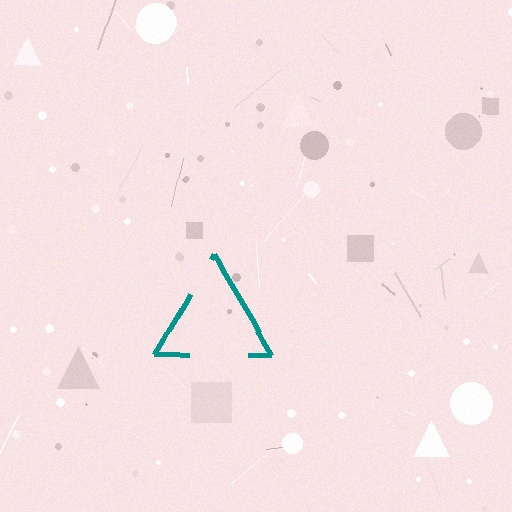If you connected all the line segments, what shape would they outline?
They would outline a triangle.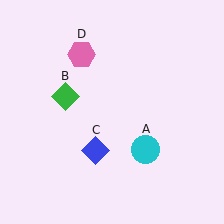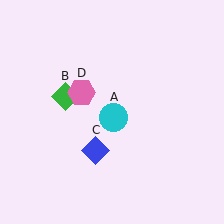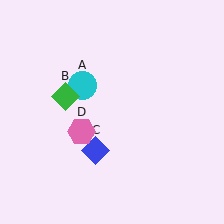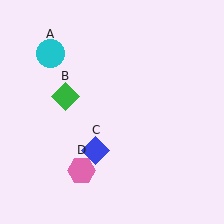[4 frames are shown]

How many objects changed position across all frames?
2 objects changed position: cyan circle (object A), pink hexagon (object D).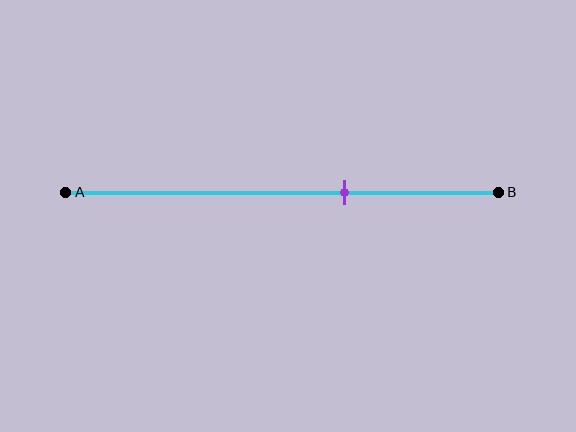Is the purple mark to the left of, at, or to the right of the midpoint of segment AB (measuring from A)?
The purple mark is to the right of the midpoint of segment AB.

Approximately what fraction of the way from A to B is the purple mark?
The purple mark is approximately 65% of the way from A to B.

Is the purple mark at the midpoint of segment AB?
No, the mark is at about 65% from A, not at the 50% midpoint.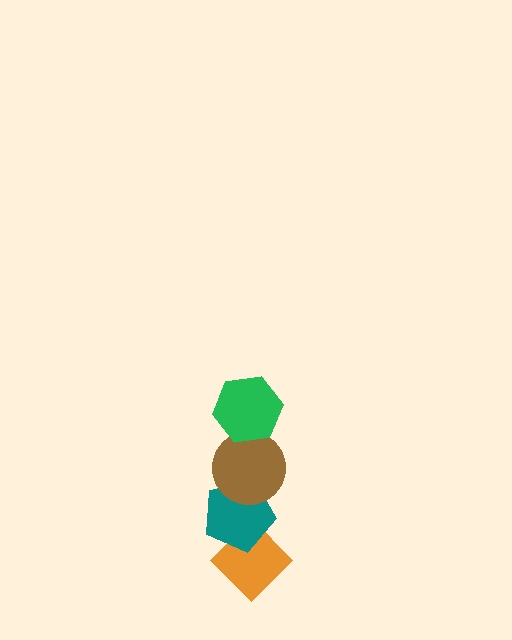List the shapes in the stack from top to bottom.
From top to bottom: the green hexagon, the brown circle, the teal pentagon, the orange diamond.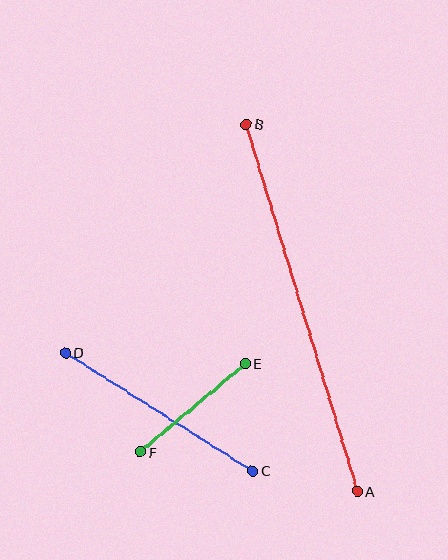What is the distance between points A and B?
The distance is approximately 384 pixels.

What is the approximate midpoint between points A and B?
The midpoint is at approximately (302, 308) pixels.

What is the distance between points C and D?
The distance is approximately 221 pixels.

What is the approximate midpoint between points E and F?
The midpoint is at approximately (193, 408) pixels.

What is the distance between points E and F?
The distance is approximately 137 pixels.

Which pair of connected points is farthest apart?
Points A and B are farthest apart.